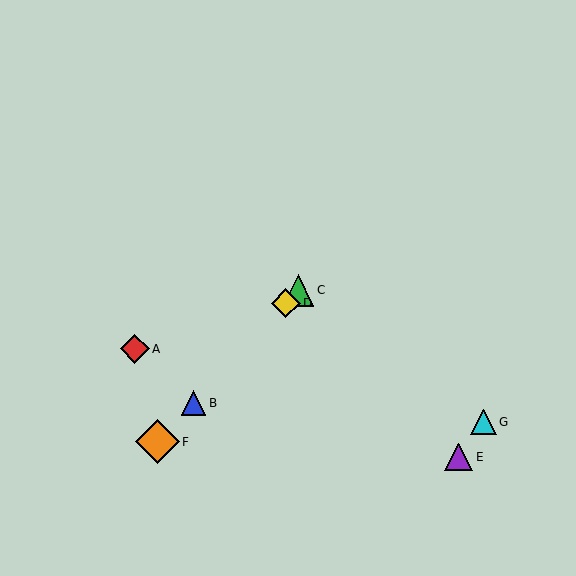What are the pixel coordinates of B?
Object B is at (194, 403).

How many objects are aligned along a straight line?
4 objects (B, C, D, F) are aligned along a straight line.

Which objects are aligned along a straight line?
Objects B, C, D, F are aligned along a straight line.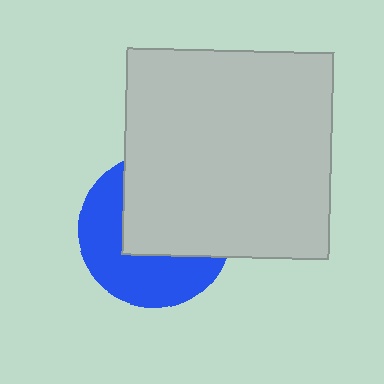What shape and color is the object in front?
The object in front is a light gray square.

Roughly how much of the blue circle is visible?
About half of it is visible (roughly 47%).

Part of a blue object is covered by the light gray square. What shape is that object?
It is a circle.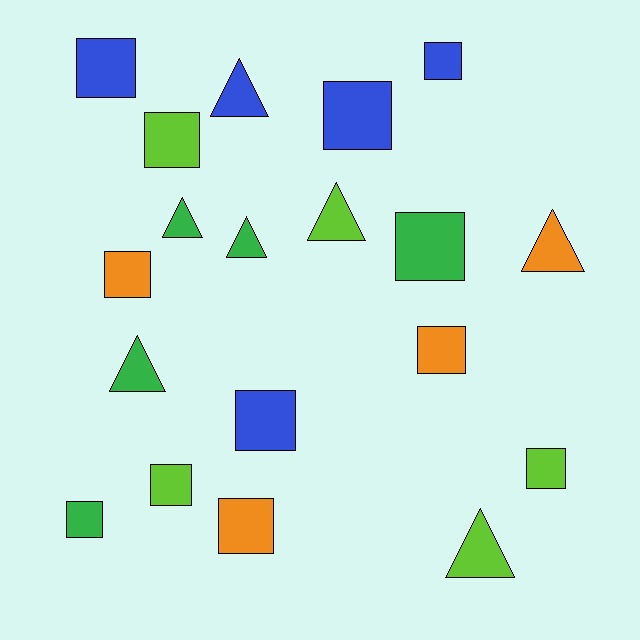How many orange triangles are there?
There is 1 orange triangle.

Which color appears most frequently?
Green, with 5 objects.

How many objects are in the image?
There are 19 objects.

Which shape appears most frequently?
Square, with 12 objects.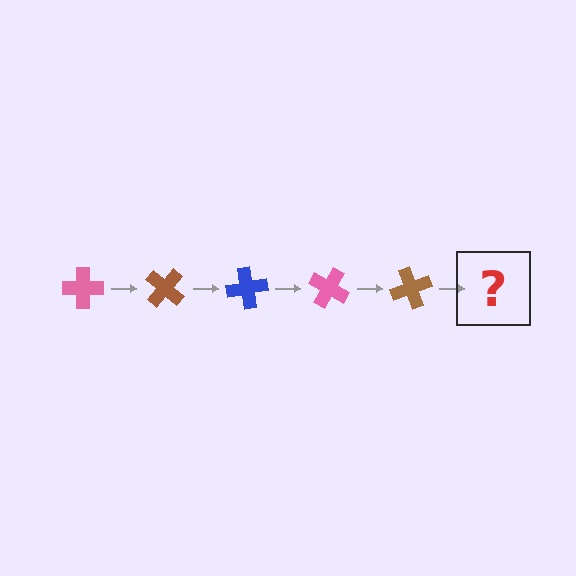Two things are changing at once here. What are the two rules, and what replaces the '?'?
The two rules are that it rotates 40 degrees each step and the color cycles through pink, brown, and blue. The '?' should be a blue cross, rotated 200 degrees from the start.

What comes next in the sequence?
The next element should be a blue cross, rotated 200 degrees from the start.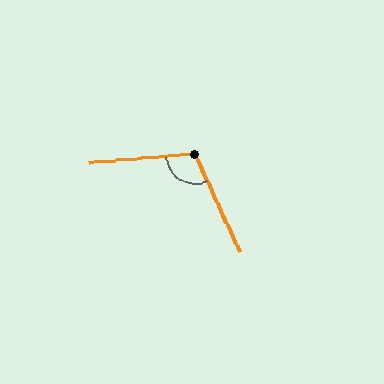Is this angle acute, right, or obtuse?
It is obtuse.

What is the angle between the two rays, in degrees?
Approximately 110 degrees.